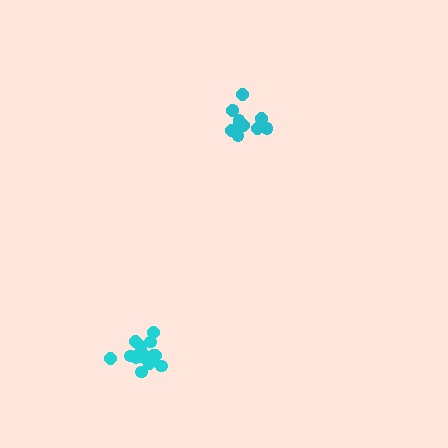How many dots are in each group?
Group 1: 16 dots, Group 2: 11 dots (27 total).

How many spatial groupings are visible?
There are 2 spatial groupings.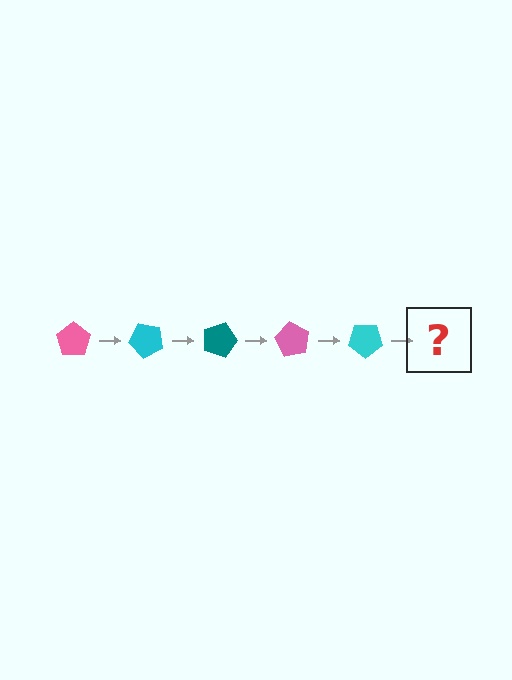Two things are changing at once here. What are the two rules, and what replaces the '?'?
The two rules are that it rotates 45 degrees each step and the color cycles through pink, cyan, and teal. The '?' should be a teal pentagon, rotated 225 degrees from the start.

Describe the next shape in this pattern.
It should be a teal pentagon, rotated 225 degrees from the start.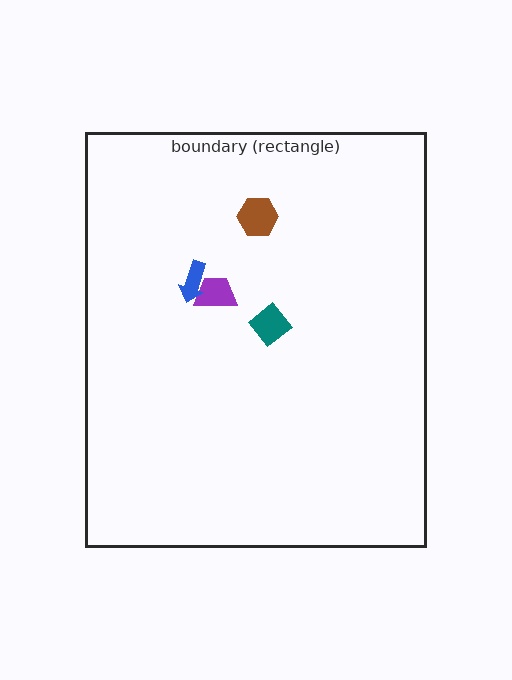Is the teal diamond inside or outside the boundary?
Inside.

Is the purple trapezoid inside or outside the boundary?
Inside.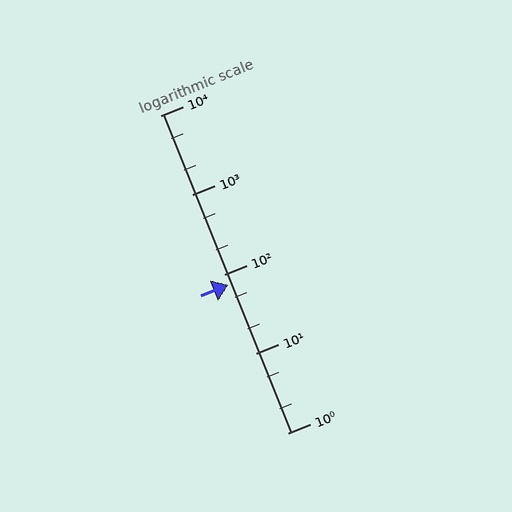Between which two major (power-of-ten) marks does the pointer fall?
The pointer is between 10 and 100.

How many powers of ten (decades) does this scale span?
The scale spans 4 decades, from 1 to 10000.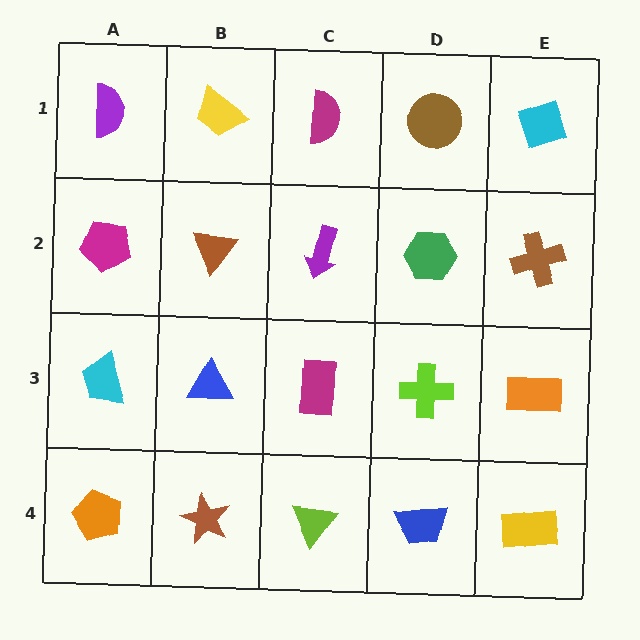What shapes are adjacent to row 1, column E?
A brown cross (row 2, column E), a brown circle (row 1, column D).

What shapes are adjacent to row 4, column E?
An orange rectangle (row 3, column E), a blue trapezoid (row 4, column D).